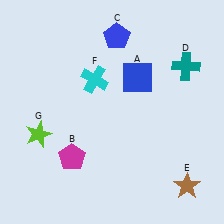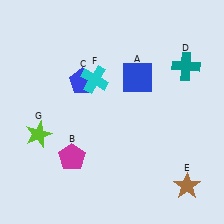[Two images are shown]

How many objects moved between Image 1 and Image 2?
1 object moved between the two images.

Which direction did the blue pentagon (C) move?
The blue pentagon (C) moved down.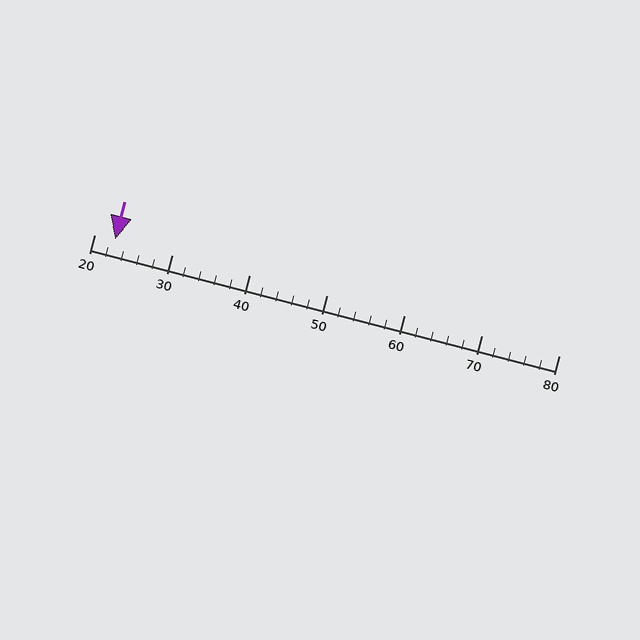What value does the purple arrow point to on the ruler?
The purple arrow points to approximately 23.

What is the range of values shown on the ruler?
The ruler shows values from 20 to 80.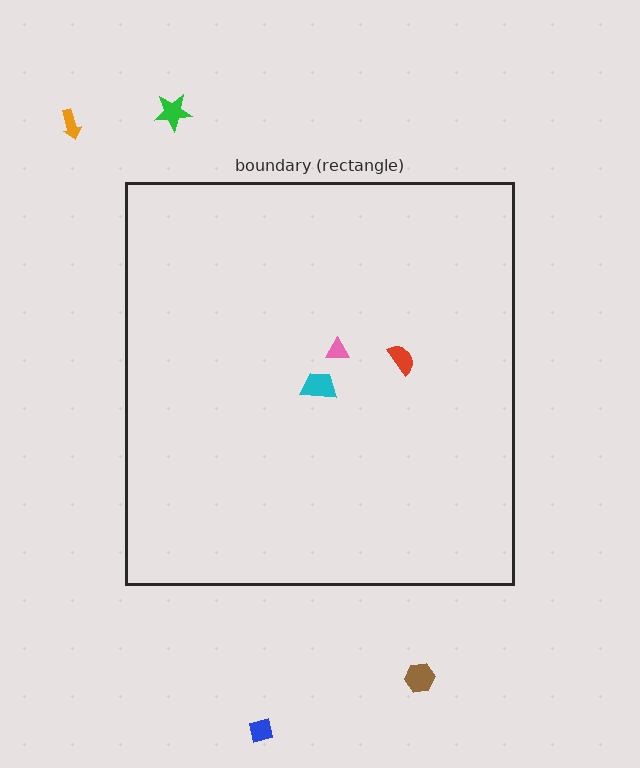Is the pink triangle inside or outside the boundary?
Inside.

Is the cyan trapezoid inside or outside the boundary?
Inside.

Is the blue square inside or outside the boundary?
Outside.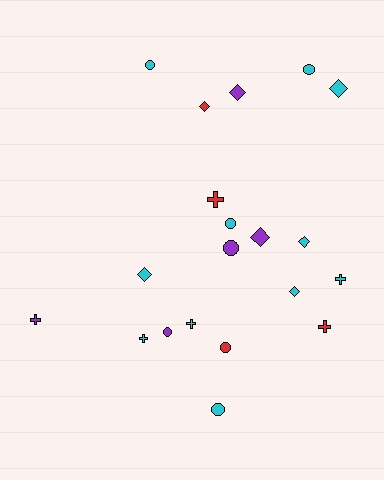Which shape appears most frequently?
Diamond, with 7 objects.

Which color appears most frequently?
Cyan, with 11 objects.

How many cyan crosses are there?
There are 3 cyan crosses.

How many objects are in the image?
There are 20 objects.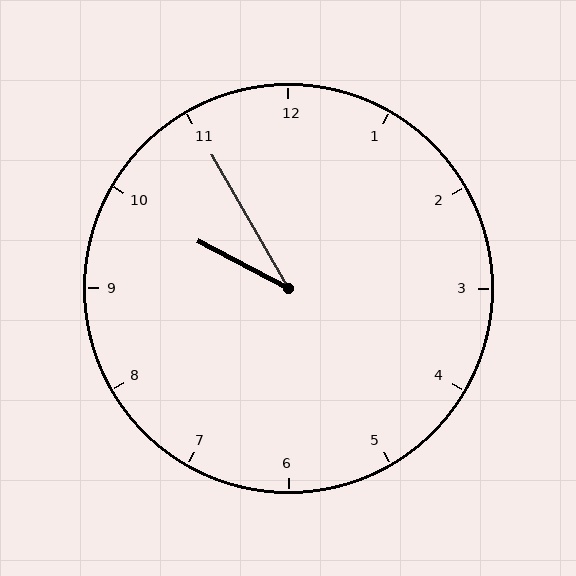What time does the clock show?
9:55.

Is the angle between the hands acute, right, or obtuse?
It is acute.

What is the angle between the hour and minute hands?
Approximately 32 degrees.